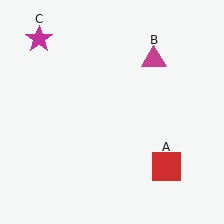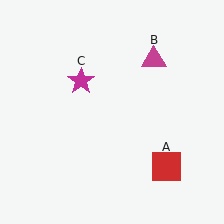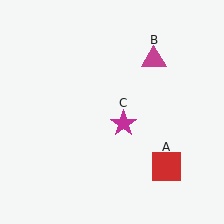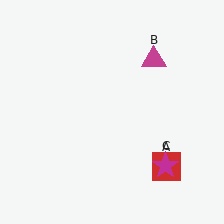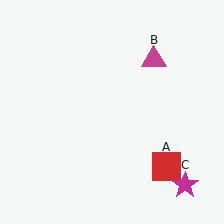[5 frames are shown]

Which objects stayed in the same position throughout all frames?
Red square (object A) and magenta triangle (object B) remained stationary.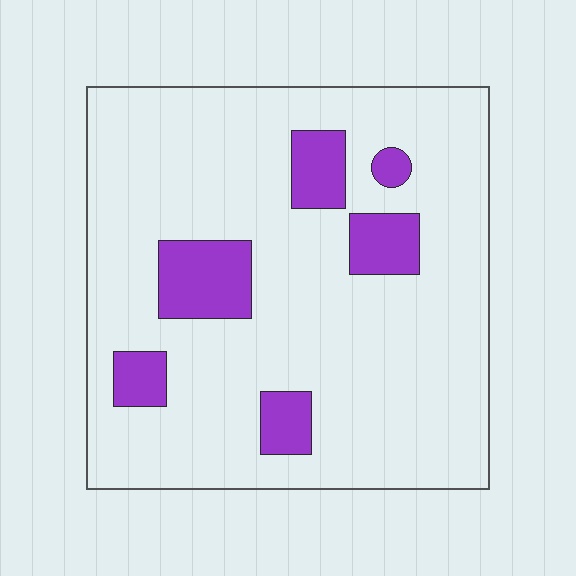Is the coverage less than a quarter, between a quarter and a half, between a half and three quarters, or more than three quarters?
Less than a quarter.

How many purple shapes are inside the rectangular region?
6.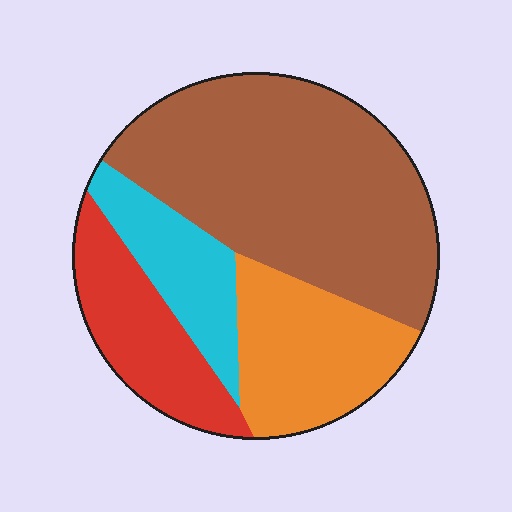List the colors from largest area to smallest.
From largest to smallest: brown, orange, red, cyan.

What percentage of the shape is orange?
Orange takes up less than a quarter of the shape.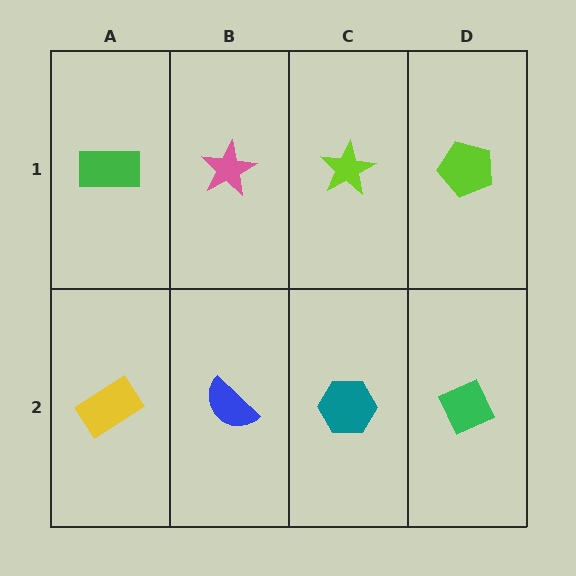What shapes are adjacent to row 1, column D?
A green diamond (row 2, column D), a lime star (row 1, column C).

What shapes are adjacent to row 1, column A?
A yellow rectangle (row 2, column A), a pink star (row 1, column B).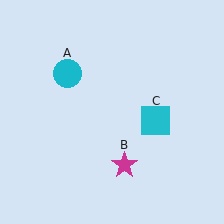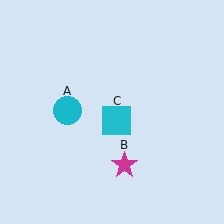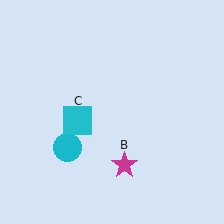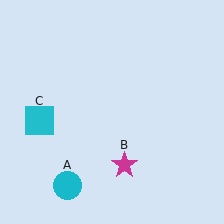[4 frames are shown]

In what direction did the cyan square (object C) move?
The cyan square (object C) moved left.